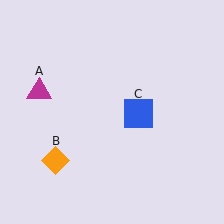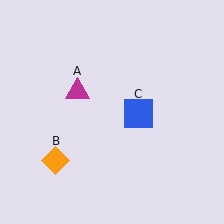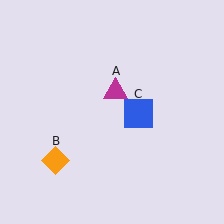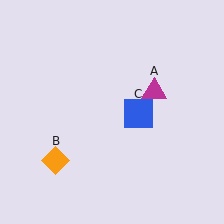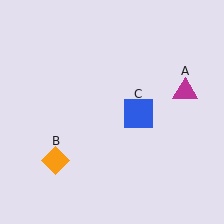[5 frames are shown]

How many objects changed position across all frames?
1 object changed position: magenta triangle (object A).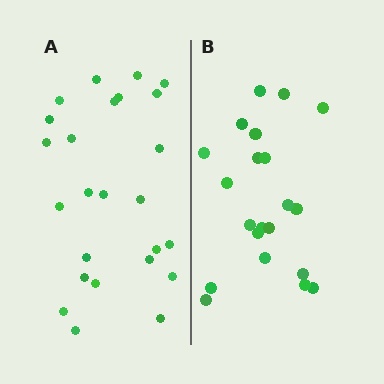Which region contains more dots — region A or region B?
Region A (the left region) has more dots.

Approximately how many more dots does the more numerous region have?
Region A has about 4 more dots than region B.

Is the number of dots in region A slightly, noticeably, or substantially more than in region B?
Region A has only slightly more — the two regions are fairly close. The ratio is roughly 1.2 to 1.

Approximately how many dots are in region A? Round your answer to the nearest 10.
About 20 dots. (The exact count is 25, which rounds to 20.)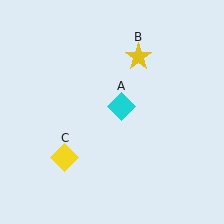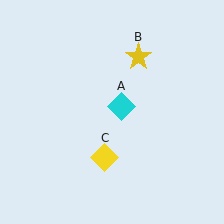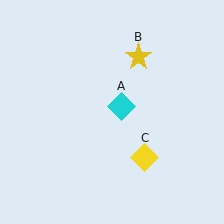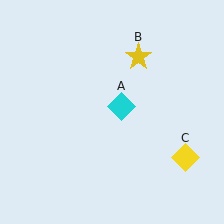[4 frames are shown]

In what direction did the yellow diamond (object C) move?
The yellow diamond (object C) moved right.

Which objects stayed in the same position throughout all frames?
Cyan diamond (object A) and yellow star (object B) remained stationary.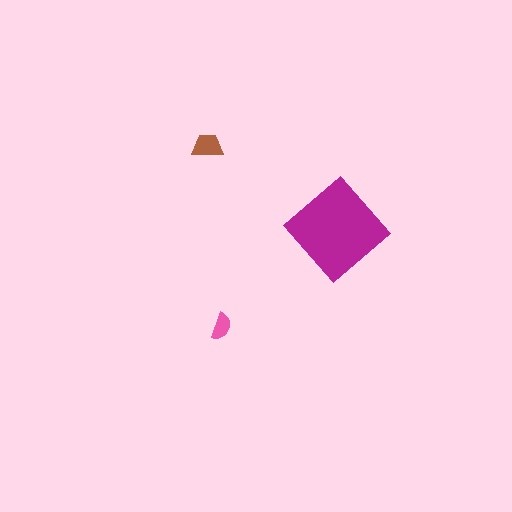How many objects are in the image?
There are 3 objects in the image.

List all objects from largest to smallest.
The magenta diamond, the brown trapezoid, the pink semicircle.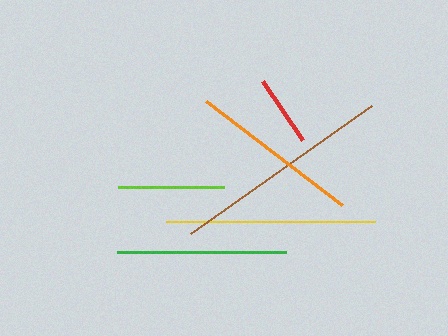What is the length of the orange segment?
The orange segment is approximately 171 pixels long.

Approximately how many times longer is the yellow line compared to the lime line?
The yellow line is approximately 2.0 times the length of the lime line.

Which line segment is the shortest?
The red line is the shortest at approximately 71 pixels.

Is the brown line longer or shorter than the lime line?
The brown line is longer than the lime line.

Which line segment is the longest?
The brown line is the longest at approximately 221 pixels.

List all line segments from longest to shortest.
From longest to shortest: brown, yellow, orange, green, lime, red.